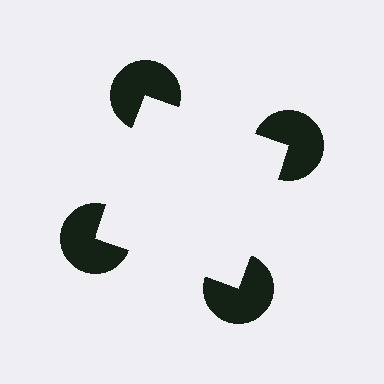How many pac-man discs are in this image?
There are 4 — one at each vertex of the illusory square.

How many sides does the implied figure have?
4 sides.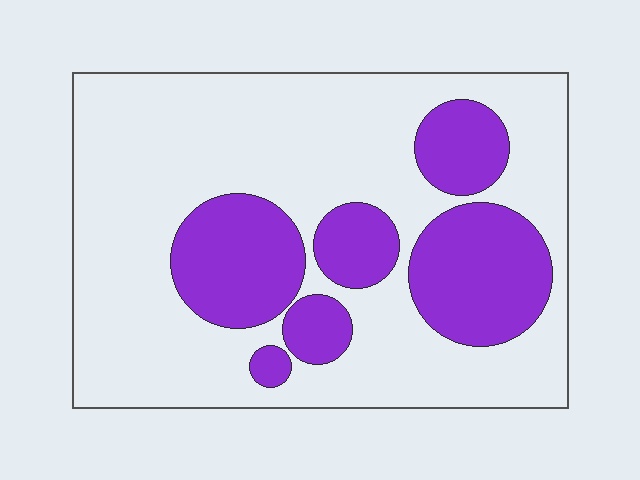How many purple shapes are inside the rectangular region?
6.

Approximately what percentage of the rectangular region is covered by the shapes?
Approximately 30%.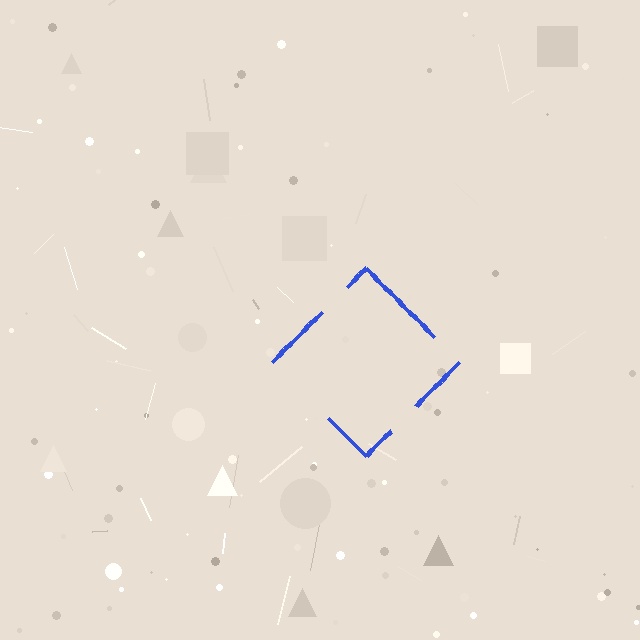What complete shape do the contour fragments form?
The contour fragments form a diamond.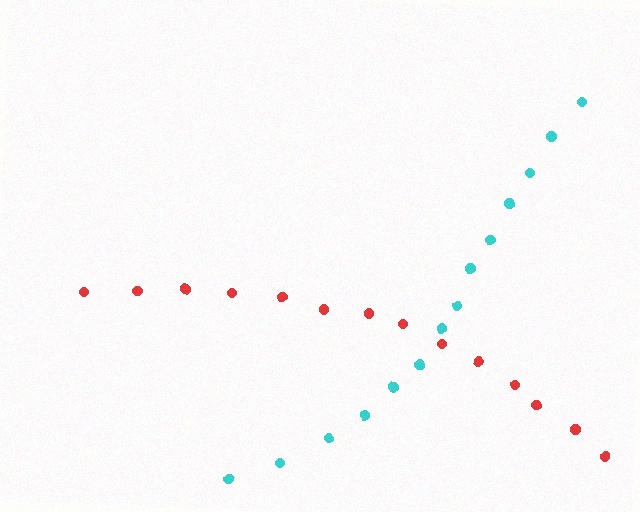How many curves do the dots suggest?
There are 2 distinct paths.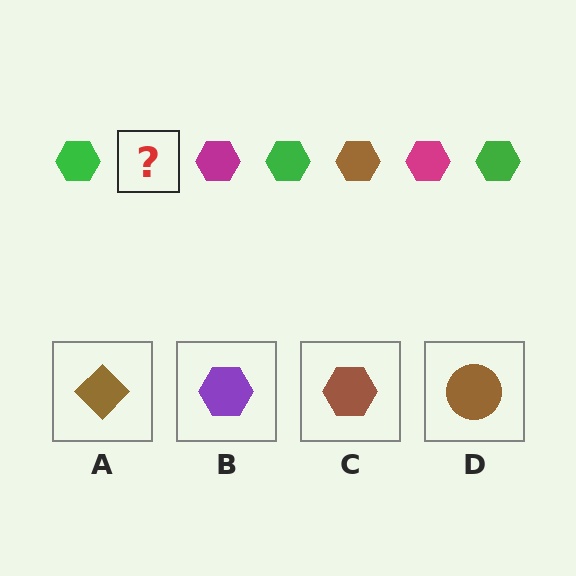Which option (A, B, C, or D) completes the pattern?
C.